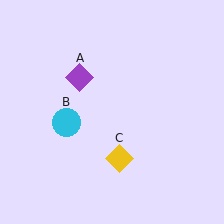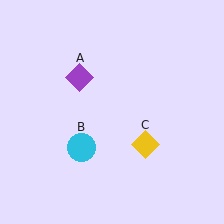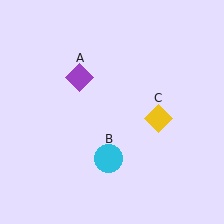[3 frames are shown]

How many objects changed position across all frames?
2 objects changed position: cyan circle (object B), yellow diamond (object C).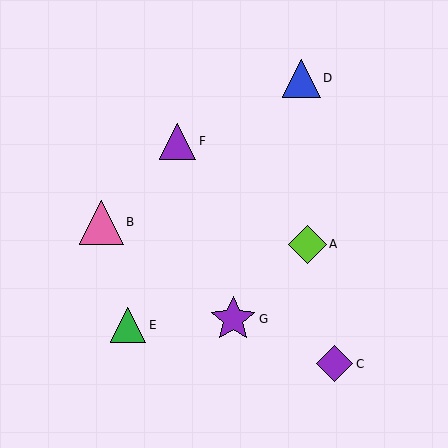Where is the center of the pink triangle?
The center of the pink triangle is at (101, 223).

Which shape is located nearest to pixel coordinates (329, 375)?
The purple diamond (labeled C) at (335, 364) is nearest to that location.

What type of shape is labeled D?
Shape D is a blue triangle.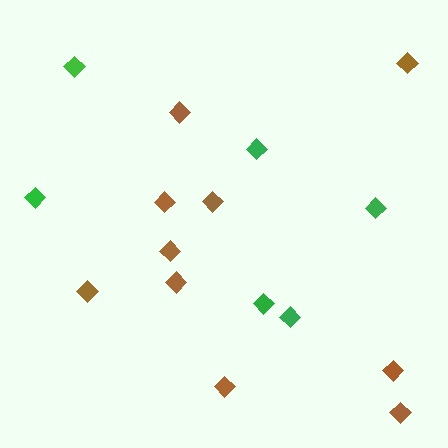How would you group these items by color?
There are 2 groups: one group of brown diamonds (10) and one group of green diamonds (6).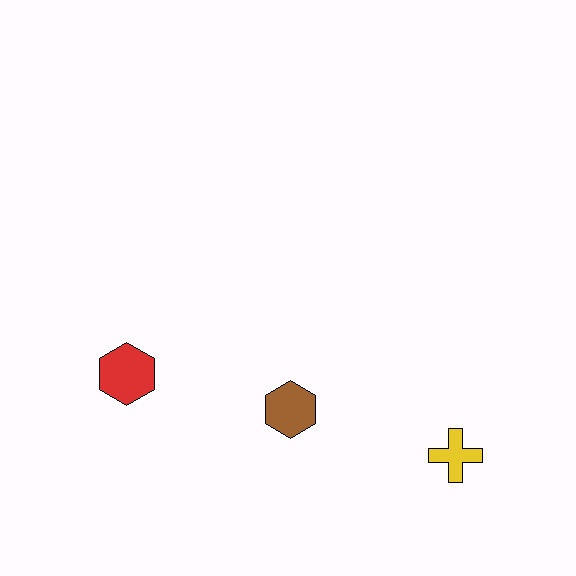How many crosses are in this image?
There is 1 cross.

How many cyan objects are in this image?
There are no cyan objects.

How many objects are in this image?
There are 3 objects.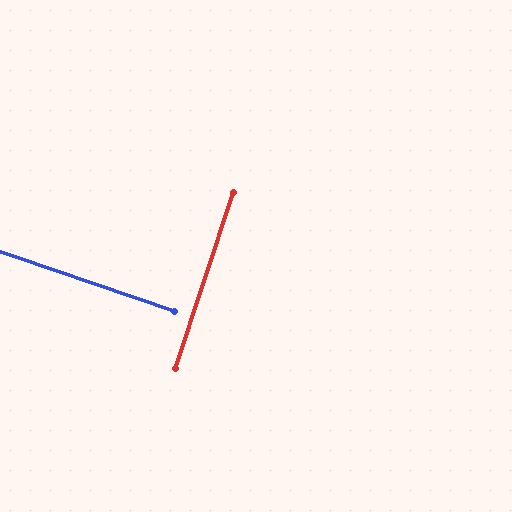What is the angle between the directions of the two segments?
Approximately 89 degrees.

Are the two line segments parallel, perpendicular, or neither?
Perpendicular — they meet at approximately 89°.